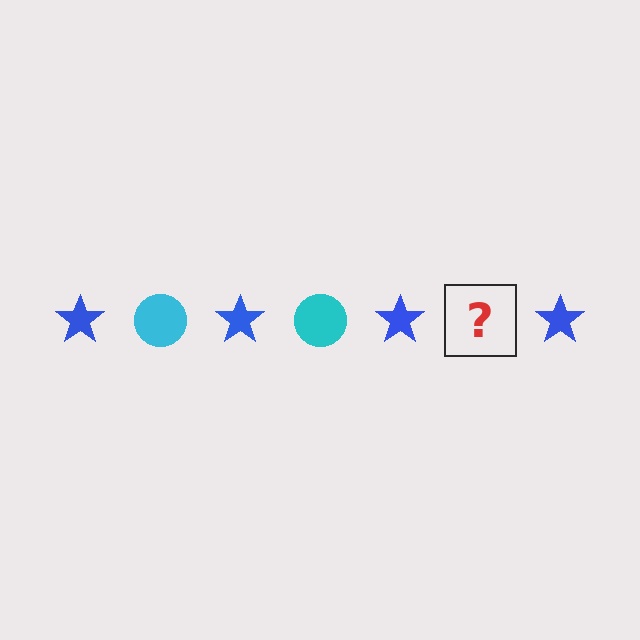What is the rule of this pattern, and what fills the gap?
The rule is that the pattern alternates between blue star and cyan circle. The gap should be filled with a cyan circle.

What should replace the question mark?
The question mark should be replaced with a cyan circle.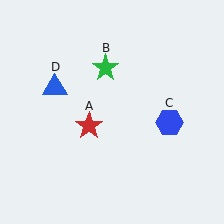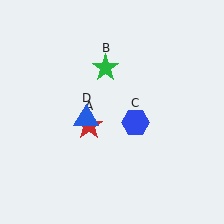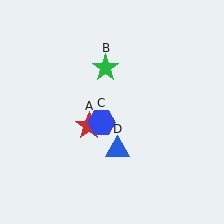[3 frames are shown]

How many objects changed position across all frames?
2 objects changed position: blue hexagon (object C), blue triangle (object D).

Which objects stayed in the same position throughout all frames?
Red star (object A) and green star (object B) remained stationary.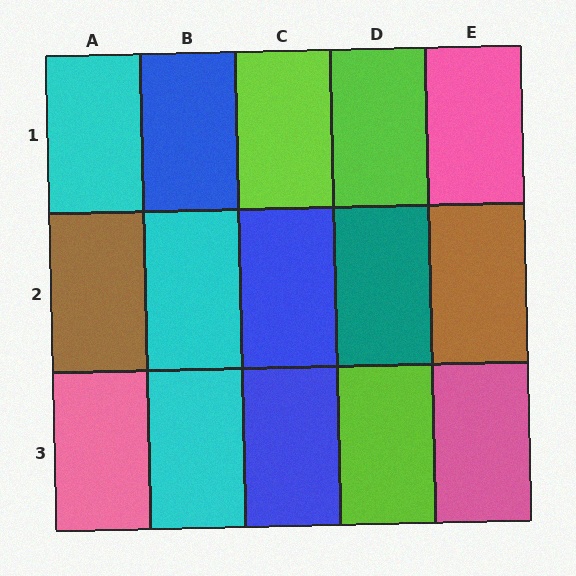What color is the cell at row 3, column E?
Pink.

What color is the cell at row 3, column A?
Pink.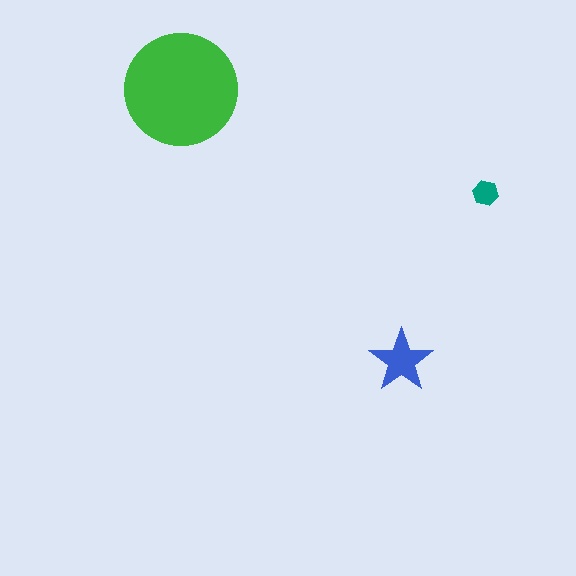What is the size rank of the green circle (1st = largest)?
1st.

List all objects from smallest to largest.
The teal hexagon, the blue star, the green circle.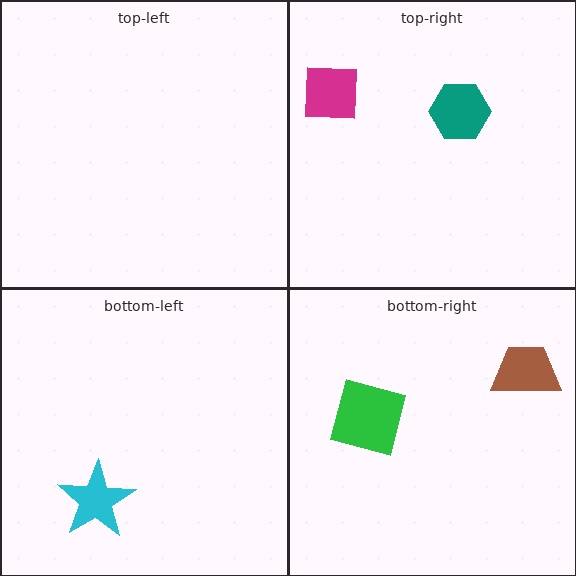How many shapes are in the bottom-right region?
2.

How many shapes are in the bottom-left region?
1.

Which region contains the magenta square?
The top-right region.